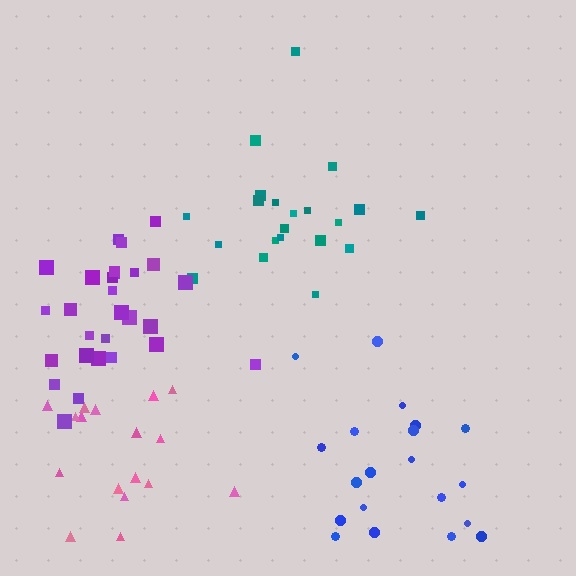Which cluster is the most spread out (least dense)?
Blue.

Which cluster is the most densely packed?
Purple.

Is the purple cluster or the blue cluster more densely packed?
Purple.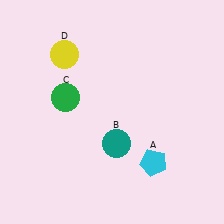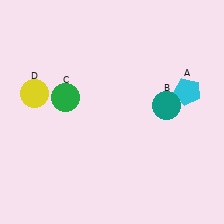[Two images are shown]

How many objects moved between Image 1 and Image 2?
3 objects moved between the two images.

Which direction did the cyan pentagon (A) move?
The cyan pentagon (A) moved up.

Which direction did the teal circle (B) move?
The teal circle (B) moved right.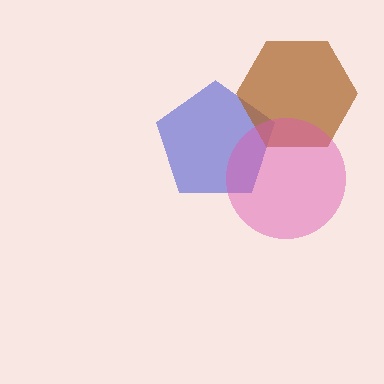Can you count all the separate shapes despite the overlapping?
Yes, there are 3 separate shapes.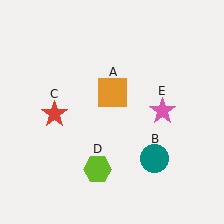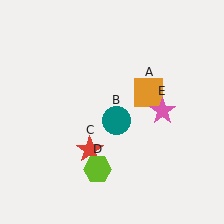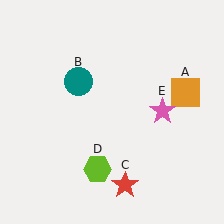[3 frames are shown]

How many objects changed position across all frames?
3 objects changed position: orange square (object A), teal circle (object B), red star (object C).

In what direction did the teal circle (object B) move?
The teal circle (object B) moved up and to the left.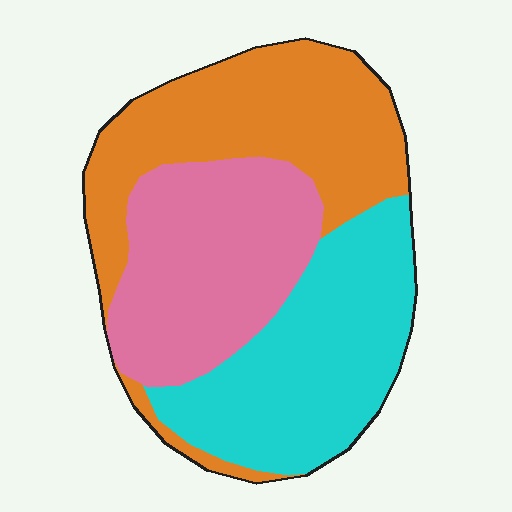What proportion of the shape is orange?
Orange takes up between a third and a half of the shape.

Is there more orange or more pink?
Orange.